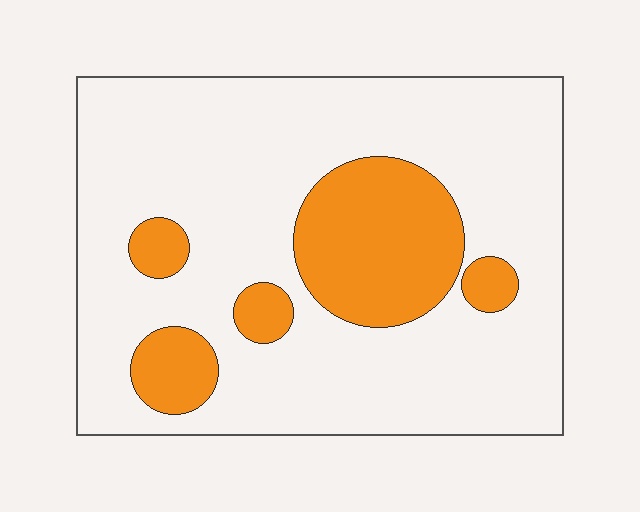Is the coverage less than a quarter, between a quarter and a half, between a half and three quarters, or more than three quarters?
Less than a quarter.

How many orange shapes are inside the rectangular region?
5.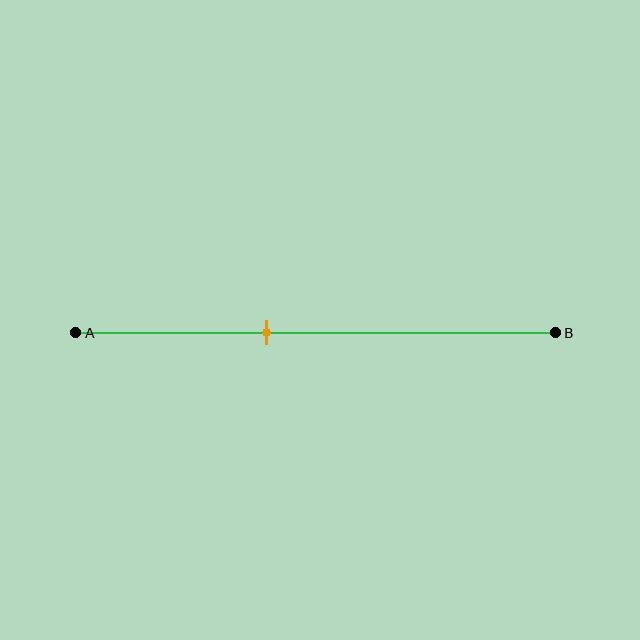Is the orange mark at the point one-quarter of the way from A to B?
No, the mark is at about 40% from A, not at the 25% one-quarter point.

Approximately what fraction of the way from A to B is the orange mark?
The orange mark is approximately 40% of the way from A to B.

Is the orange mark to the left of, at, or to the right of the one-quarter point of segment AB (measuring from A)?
The orange mark is to the right of the one-quarter point of segment AB.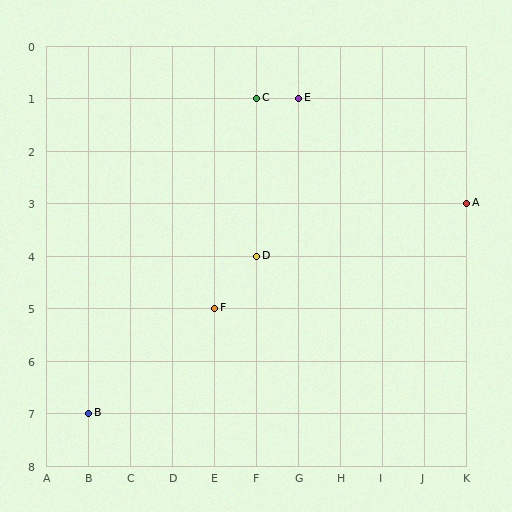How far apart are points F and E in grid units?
Points F and E are 2 columns and 4 rows apart (about 4.5 grid units diagonally).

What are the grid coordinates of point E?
Point E is at grid coordinates (G, 1).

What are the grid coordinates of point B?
Point B is at grid coordinates (B, 7).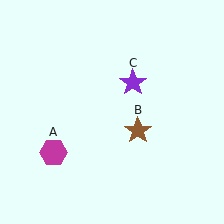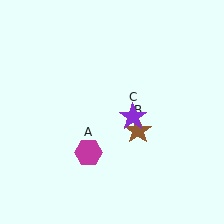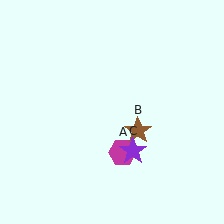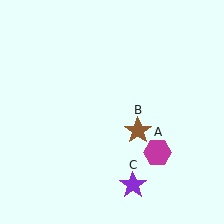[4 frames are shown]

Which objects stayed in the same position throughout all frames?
Brown star (object B) remained stationary.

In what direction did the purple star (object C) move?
The purple star (object C) moved down.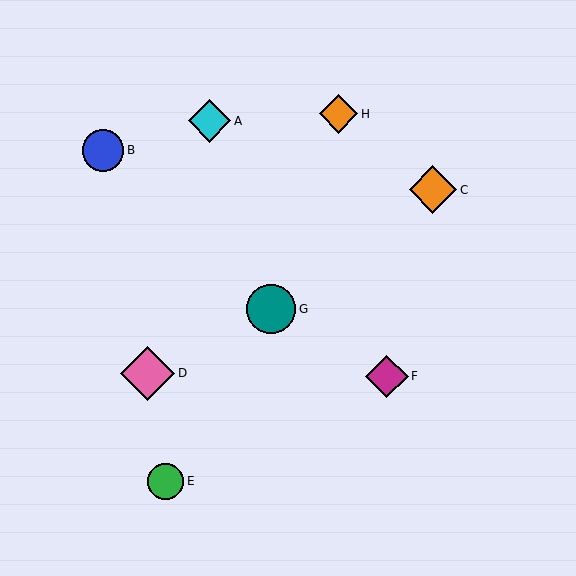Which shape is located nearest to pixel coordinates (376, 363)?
The magenta diamond (labeled F) at (387, 376) is nearest to that location.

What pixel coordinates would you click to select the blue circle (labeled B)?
Click at (103, 150) to select the blue circle B.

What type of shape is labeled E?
Shape E is a green circle.